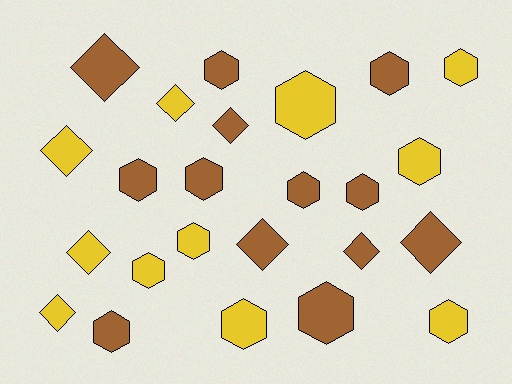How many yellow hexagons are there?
There are 7 yellow hexagons.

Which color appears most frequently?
Brown, with 13 objects.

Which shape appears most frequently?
Hexagon, with 15 objects.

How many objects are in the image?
There are 24 objects.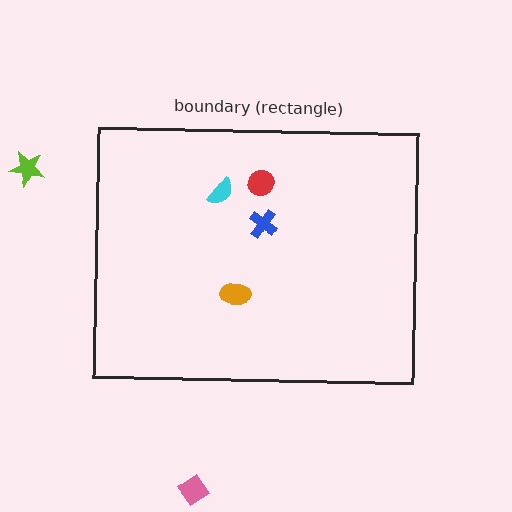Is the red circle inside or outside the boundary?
Inside.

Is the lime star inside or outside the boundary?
Outside.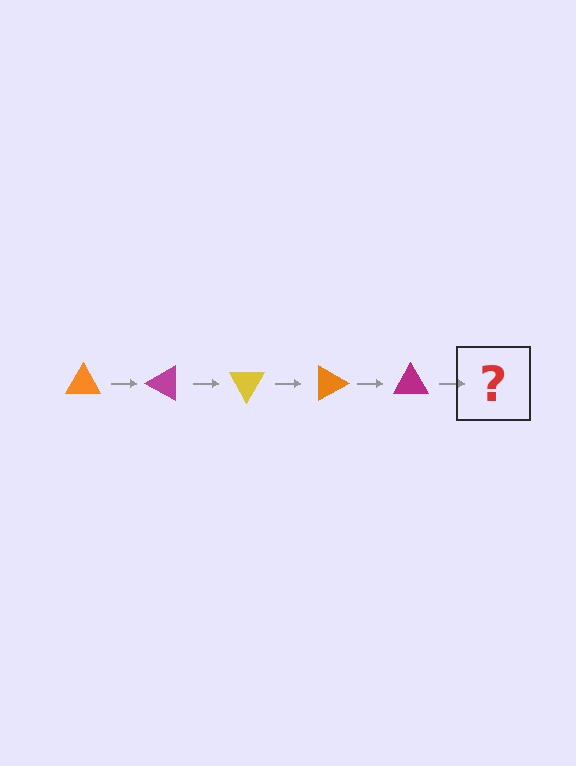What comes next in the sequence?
The next element should be a yellow triangle, rotated 150 degrees from the start.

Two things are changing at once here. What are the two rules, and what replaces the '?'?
The two rules are that it rotates 30 degrees each step and the color cycles through orange, magenta, and yellow. The '?' should be a yellow triangle, rotated 150 degrees from the start.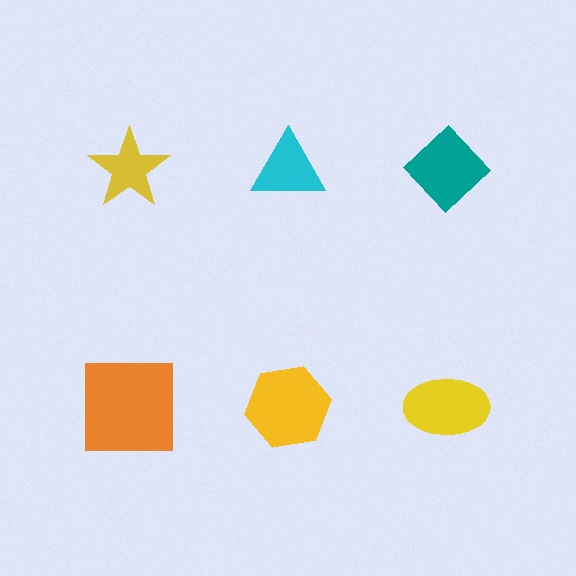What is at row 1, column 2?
A cyan triangle.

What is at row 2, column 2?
A yellow hexagon.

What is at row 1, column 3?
A teal diamond.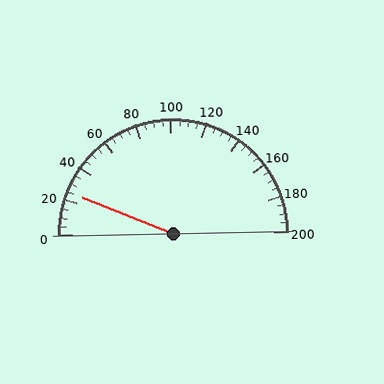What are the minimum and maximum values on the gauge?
The gauge ranges from 0 to 200.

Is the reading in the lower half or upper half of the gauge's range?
The reading is in the lower half of the range (0 to 200).